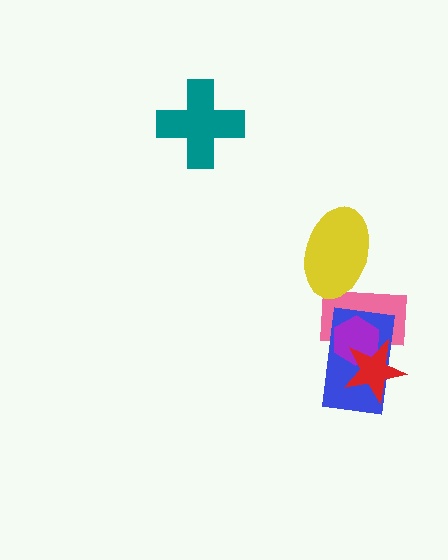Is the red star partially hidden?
No, no other shape covers it.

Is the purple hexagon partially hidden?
Yes, it is partially covered by another shape.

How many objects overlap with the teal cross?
0 objects overlap with the teal cross.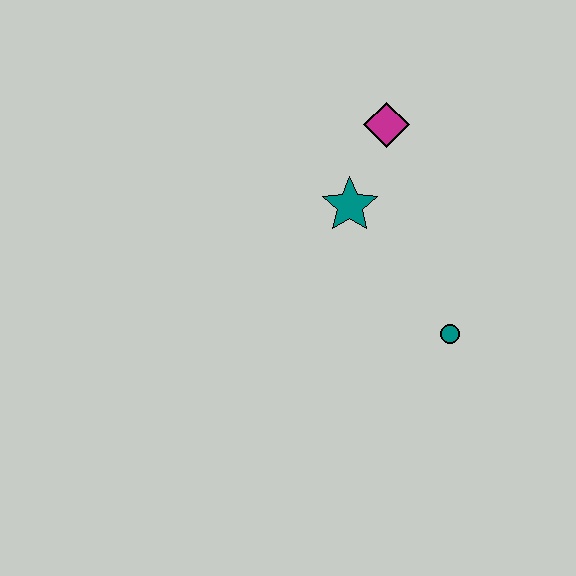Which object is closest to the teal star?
The magenta diamond is closest to the teal star.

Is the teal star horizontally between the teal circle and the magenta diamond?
No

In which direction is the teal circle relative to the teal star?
The teal circle is below the teal star.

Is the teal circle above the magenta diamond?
No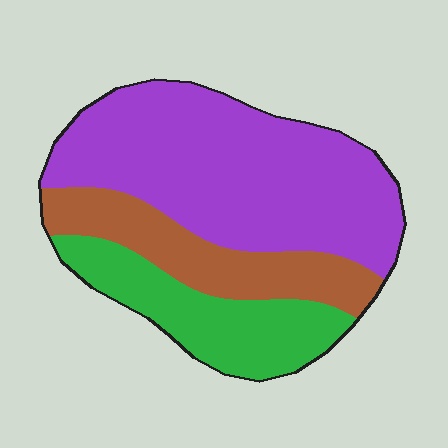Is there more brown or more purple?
Purple.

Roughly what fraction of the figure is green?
Green takes up less than a quarter of the figure.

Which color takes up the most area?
Purple, at roughly 55%.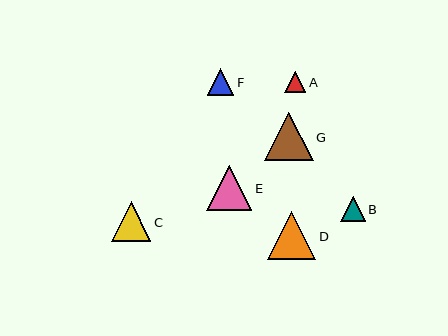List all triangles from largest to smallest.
From largest to smallest: G, D, E, C, F, B, A.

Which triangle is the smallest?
Triangle A is the smallest with a size of approximately 21 pixels.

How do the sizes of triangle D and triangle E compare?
Triangle D and triangle E are approximately the same size.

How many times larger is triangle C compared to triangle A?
Triangle C is approximately 1.9 times the size of triangle A.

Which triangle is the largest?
Triangle G is the largest with a size of approximately 48 pixels.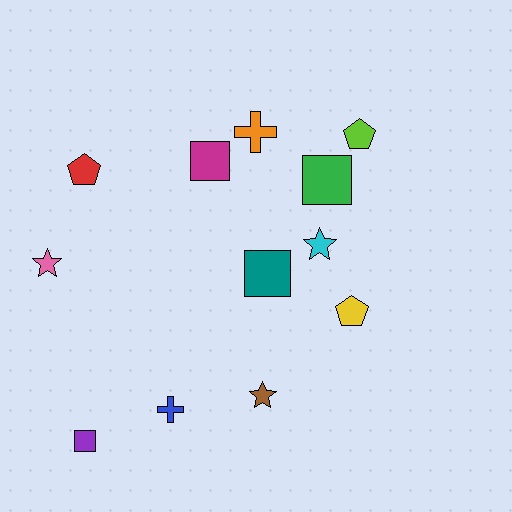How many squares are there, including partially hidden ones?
There are 4 squares.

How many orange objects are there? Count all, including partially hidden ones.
There is 1 orange object.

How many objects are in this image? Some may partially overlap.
There are 12 objects.